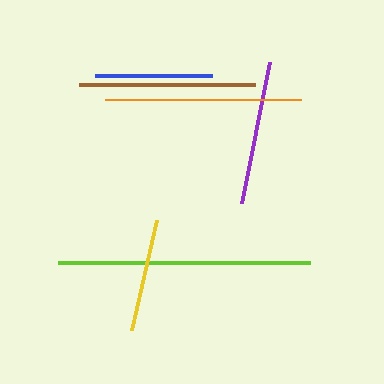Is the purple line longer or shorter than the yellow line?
The purple line is longer than the yellow line.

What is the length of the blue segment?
The blue segment is approximately 118 pixels long.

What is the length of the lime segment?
The lime segment is approximately 252 pixels long.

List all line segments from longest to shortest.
From longest to shortest: lime, orange, brown, purple, blue, yellow.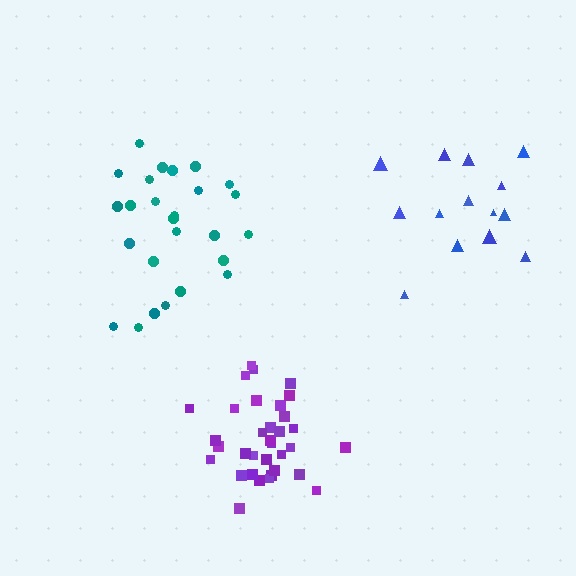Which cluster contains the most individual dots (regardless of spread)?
Purple (35).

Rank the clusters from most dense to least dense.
purple, teal, blue.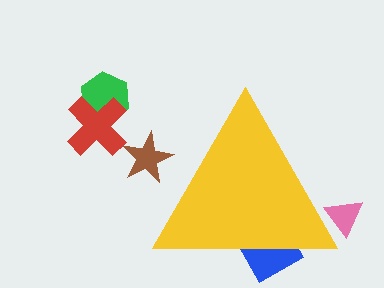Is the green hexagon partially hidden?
No, the green hexagon is fully visible.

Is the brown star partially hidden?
Yes, the brown star is partially hidden behind the yellow triangle.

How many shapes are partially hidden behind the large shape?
3 shapes are partially hidden.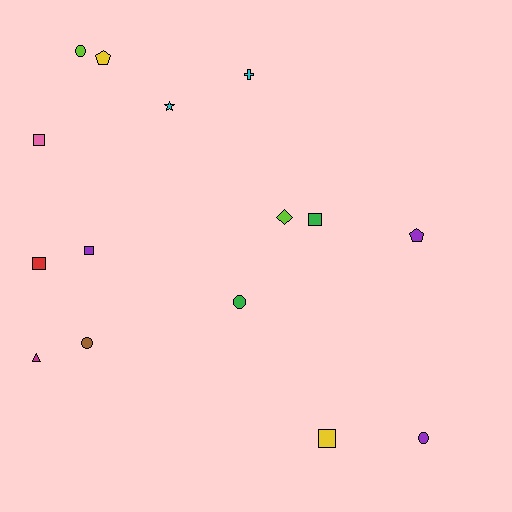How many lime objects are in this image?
There are 2 lime objects.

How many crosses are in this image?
There is 1 cross.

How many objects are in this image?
There are 15 objects.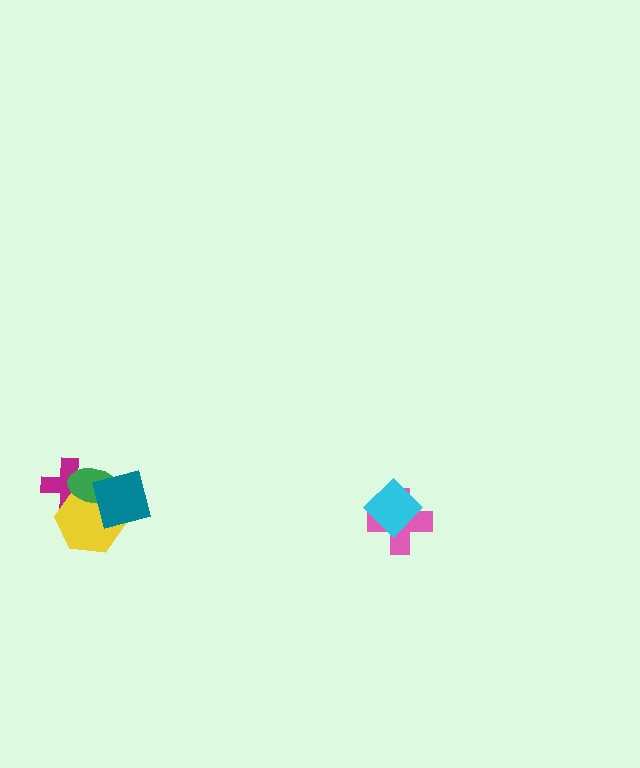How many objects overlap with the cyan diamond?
1 object overlaps with the cyan diamond.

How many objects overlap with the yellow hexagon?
3 objects overlap with the yellow hexagon.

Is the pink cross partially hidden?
Yes, it is partially covered by another shape.